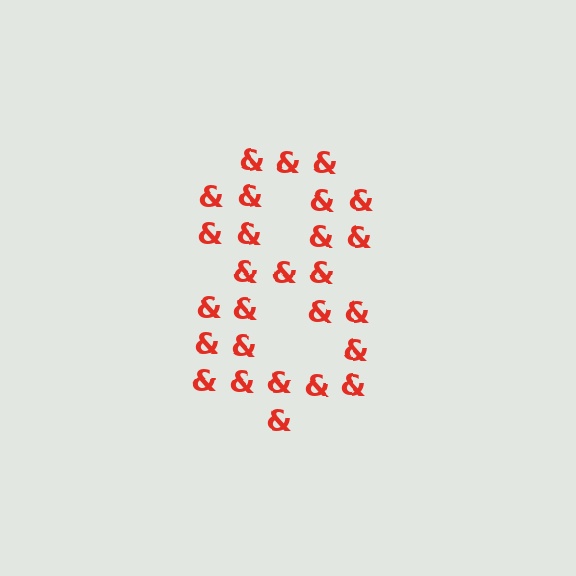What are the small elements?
The small elements are ampersands.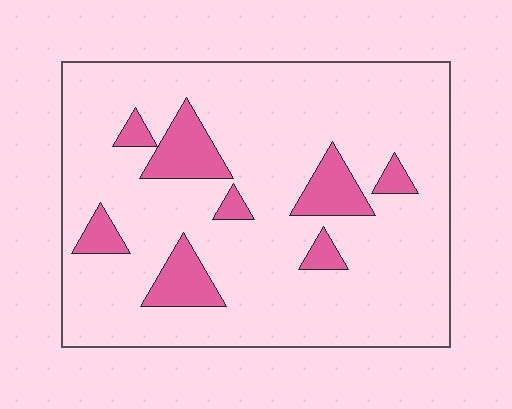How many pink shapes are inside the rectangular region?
8.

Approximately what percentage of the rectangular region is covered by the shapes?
Approximately 15%.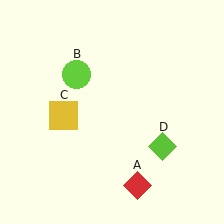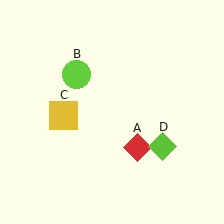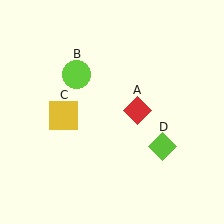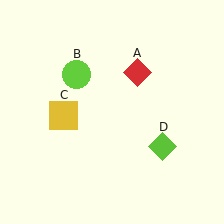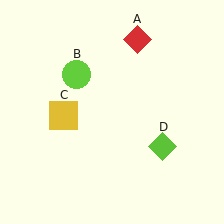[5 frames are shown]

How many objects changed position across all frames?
1 object changed position: red diamond (object A).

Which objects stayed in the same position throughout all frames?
Lime circle (object B) and yellow square (object C) and lime diamond (object D) remained stationary.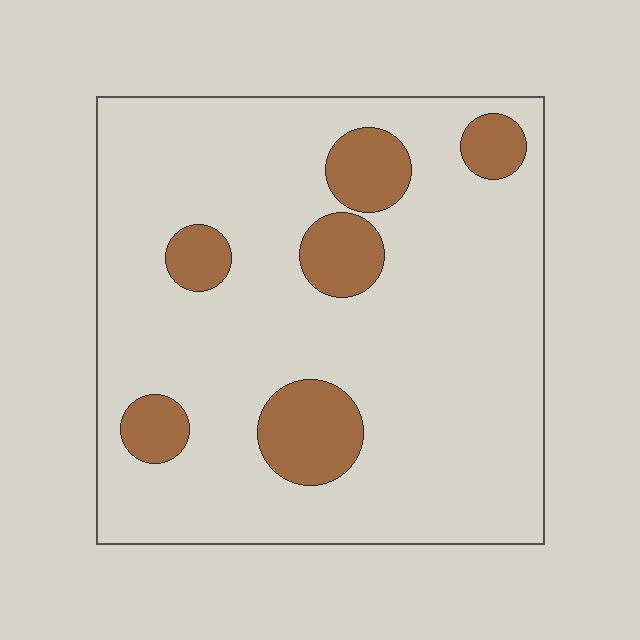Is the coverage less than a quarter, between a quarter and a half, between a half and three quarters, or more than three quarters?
Less than a quarter.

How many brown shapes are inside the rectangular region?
6.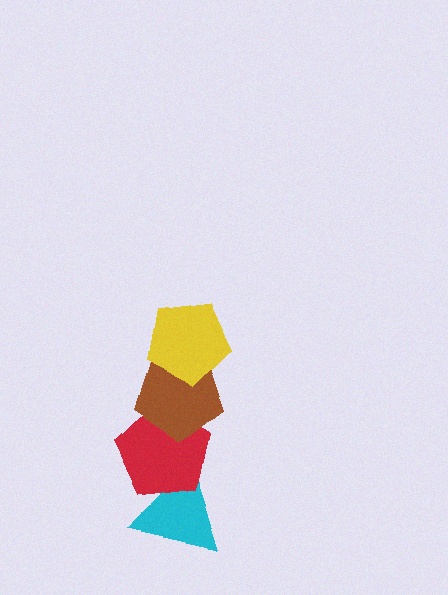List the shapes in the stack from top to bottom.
From top to bottom: the yellow pentagon, the brown pentagon, the red pentagon, the cyan triangle.